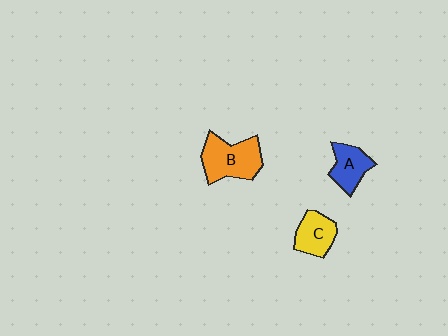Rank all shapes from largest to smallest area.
From largest to smallest: B (orange), C (yellow), A (blue).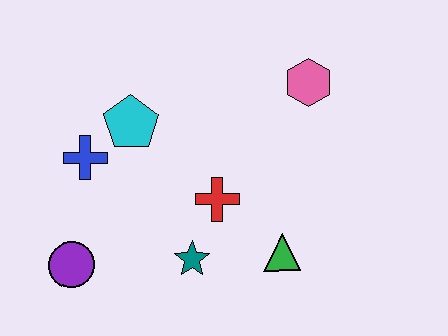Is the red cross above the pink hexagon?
No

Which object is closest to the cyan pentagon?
The blue cross is closest to the cyan pentagon.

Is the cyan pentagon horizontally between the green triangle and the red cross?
No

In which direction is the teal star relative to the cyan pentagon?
The teal star is below the cyan pentagon.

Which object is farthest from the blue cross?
The pink hexagon is farthest from the blue cross.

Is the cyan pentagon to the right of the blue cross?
Yes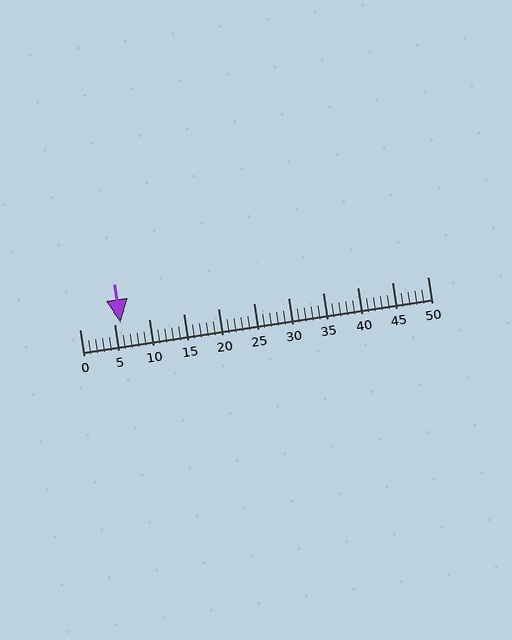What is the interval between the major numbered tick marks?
The major tick marks are spaced 5 units apart.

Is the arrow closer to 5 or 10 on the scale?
The arrow is closer to 5.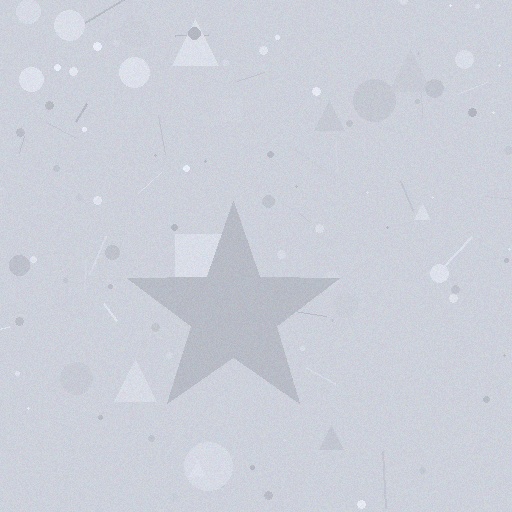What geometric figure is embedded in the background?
A star is embedded in the background.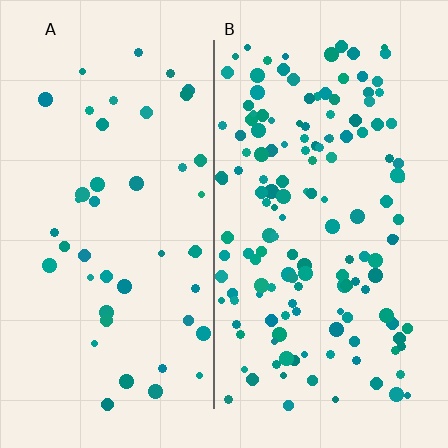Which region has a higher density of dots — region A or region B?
B (the right).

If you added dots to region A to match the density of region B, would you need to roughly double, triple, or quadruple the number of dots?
Approximately triple.